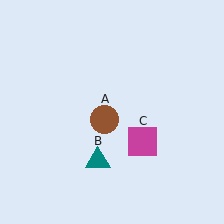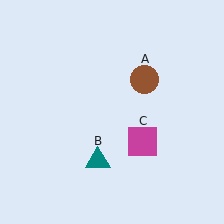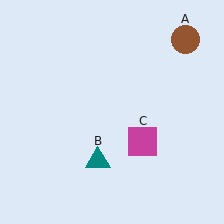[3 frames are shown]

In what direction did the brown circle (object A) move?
The brown circle (object A) moved up and to the right.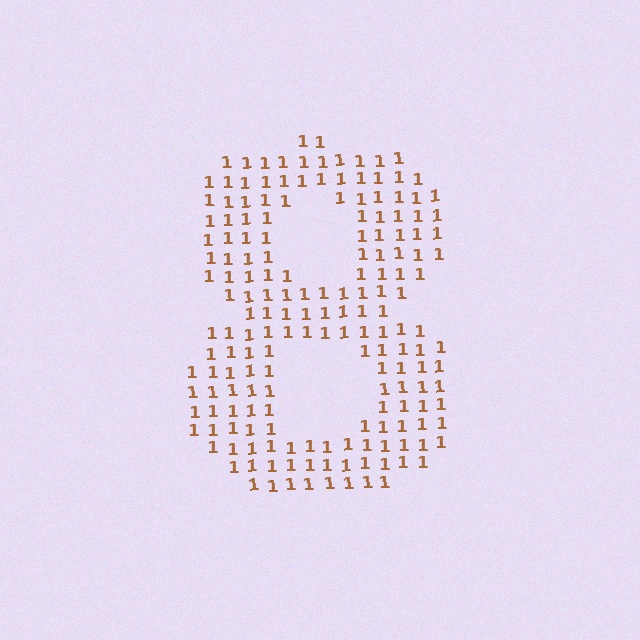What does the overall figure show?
The overall figure shows the digit 8.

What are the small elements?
The small elements are digit 1's.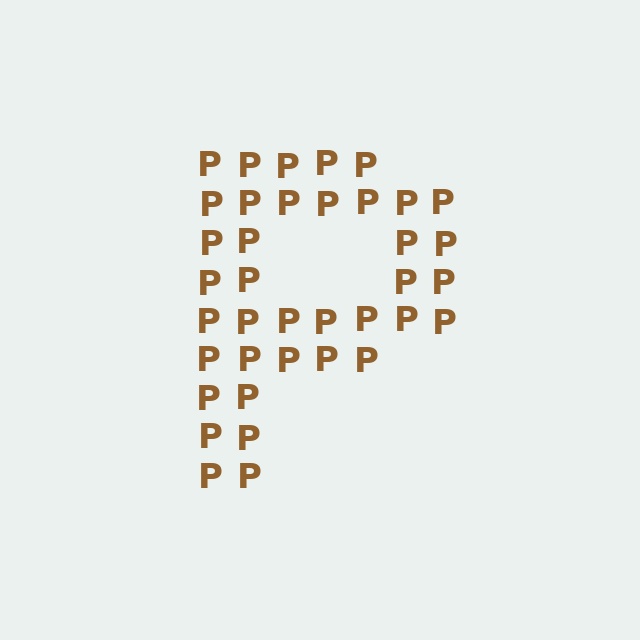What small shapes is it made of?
It is made of small letter P's.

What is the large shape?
The large shape is the letter P.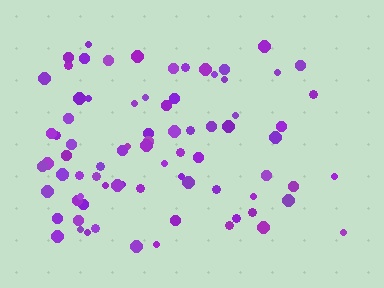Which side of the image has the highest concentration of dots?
The left.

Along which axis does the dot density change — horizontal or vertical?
Horizontal.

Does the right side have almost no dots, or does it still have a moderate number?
Still a moderate number, just noticeably fewer than the left.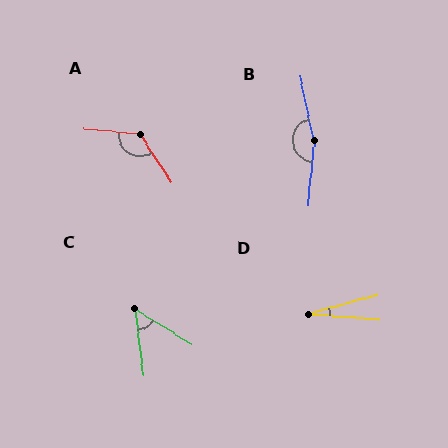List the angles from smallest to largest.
D (20°), C (51°), A (129°), B (163°).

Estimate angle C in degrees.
Approximately 51 degrees.